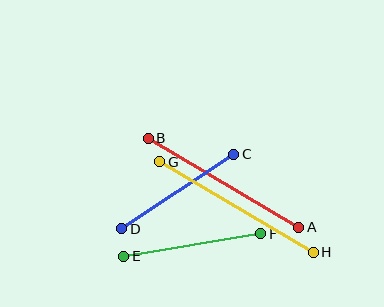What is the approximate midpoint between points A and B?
The midpoint is at approximately (224, 183) pixels.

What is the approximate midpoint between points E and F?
The midpoint is at approximately (192, 245) pixels.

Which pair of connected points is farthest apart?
Points G and H are farthest apart.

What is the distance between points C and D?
The distance is approximately 135 pixels.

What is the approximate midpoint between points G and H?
The midpoint is at approximately (236, 207) pixels.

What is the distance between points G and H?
The distance is approximately 178 pixels.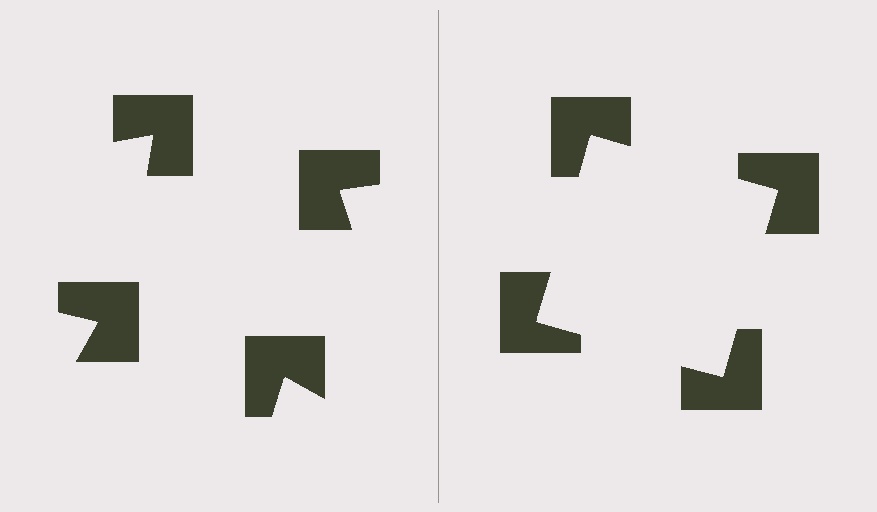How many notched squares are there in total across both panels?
8 — 4 on each side.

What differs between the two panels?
The notched squares are positioned identically on both sides; only the wedge orientations differ. On the right they align to a square; on the left they are misaligned.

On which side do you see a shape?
An illusory square appears on the right side. On the left side the wedge cuts are rotated, so no coherent shape forms.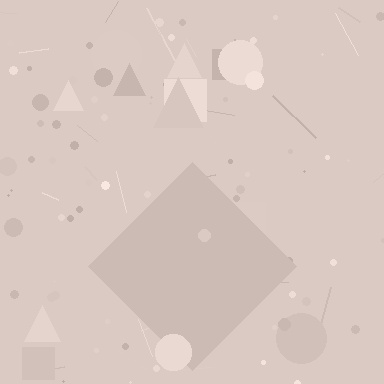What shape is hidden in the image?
A diamond is hidden in the image.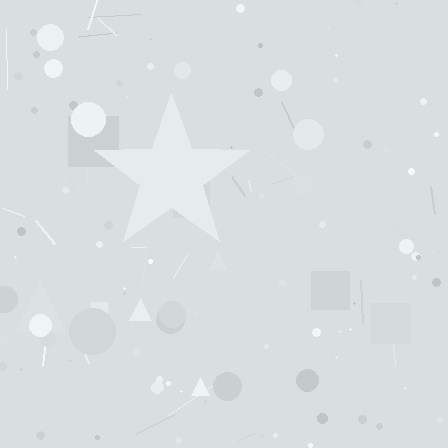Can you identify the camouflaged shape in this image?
The camouflaged shape is a star.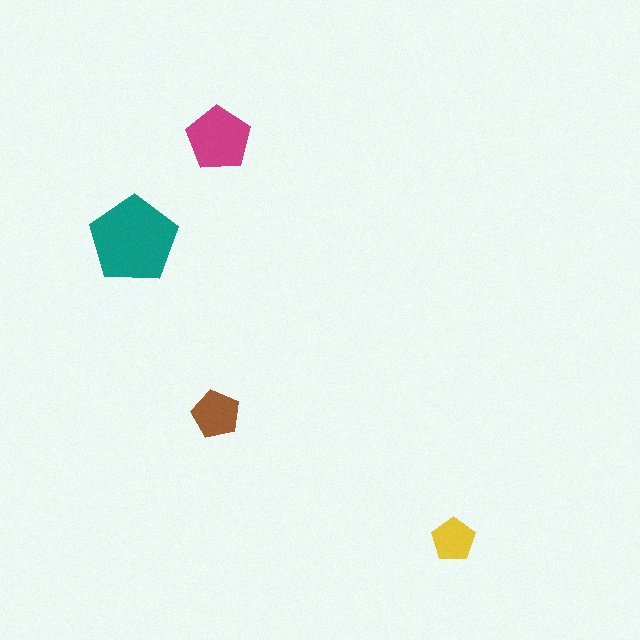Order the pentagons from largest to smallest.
the teal one, the magenta one, the brown one, the yellow one.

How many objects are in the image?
There are 4 objects in the image.